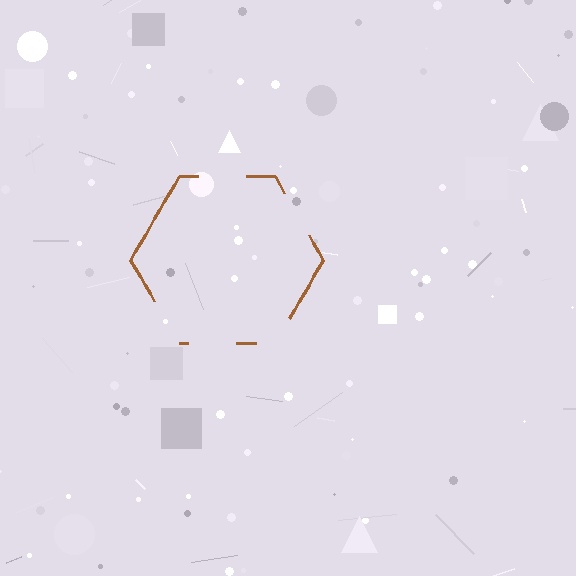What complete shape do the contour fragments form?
The contour fragments form a hexagon.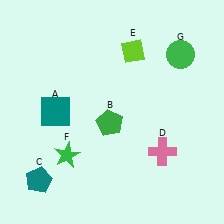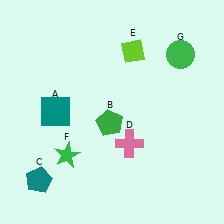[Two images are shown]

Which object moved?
The pink cross (D) moved left.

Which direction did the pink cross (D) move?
The pink cross (D) moved left.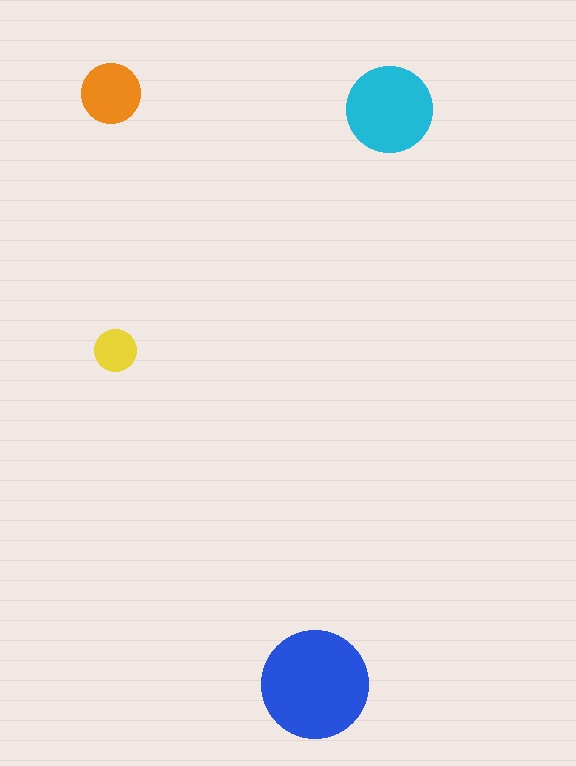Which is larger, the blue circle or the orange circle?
The blue one.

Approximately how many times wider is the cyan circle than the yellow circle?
About 2 times wider.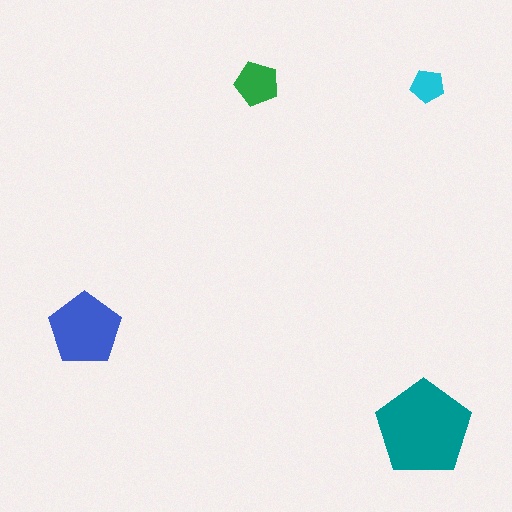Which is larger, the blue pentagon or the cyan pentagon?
The blue one.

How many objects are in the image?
There are 4 objects in the image.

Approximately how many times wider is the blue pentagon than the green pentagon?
About 1.5 times wider.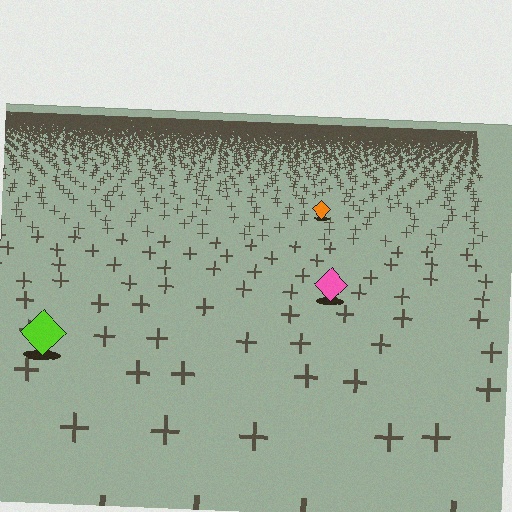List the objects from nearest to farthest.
From nearest to farthest: the lime diamond, the pink diamond, the orange diamond.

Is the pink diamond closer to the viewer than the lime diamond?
No. The lime diamond is closer — you can tell from the texture gradient: the ground texture is coarser near it.